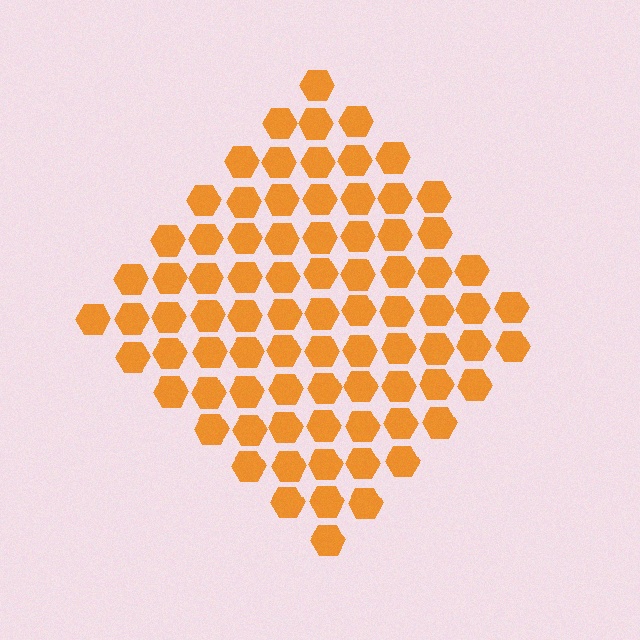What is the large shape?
The large shape is a diamond.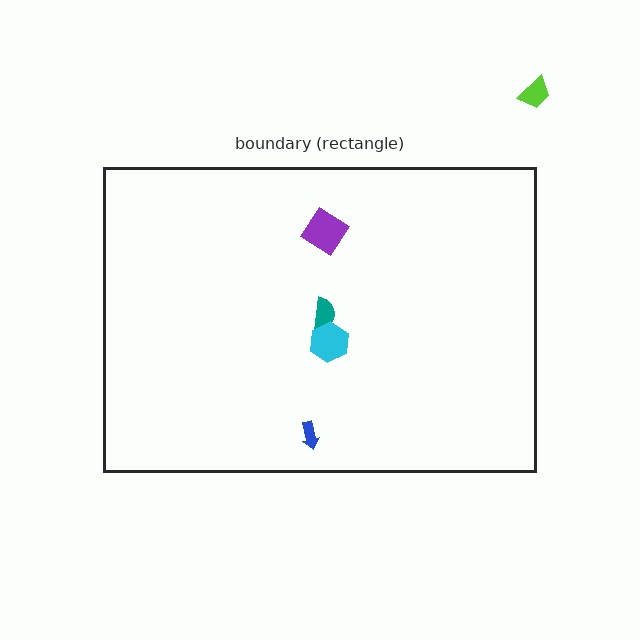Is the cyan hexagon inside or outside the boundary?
Inside.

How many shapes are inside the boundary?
4 inside, 1 outside.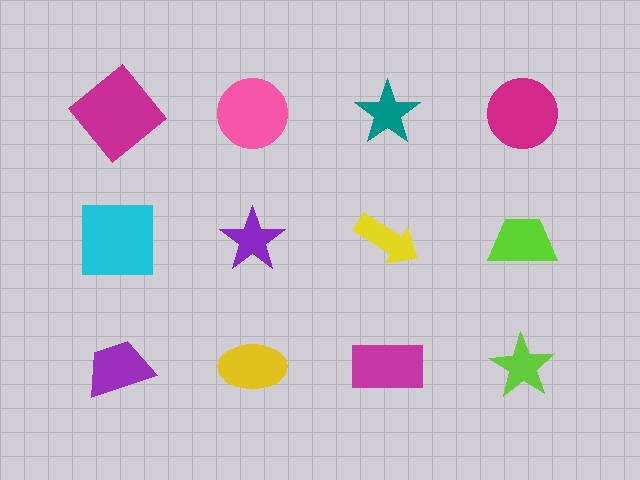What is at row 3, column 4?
A lime star.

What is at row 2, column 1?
A cyan square.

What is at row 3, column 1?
A purple trapezoid.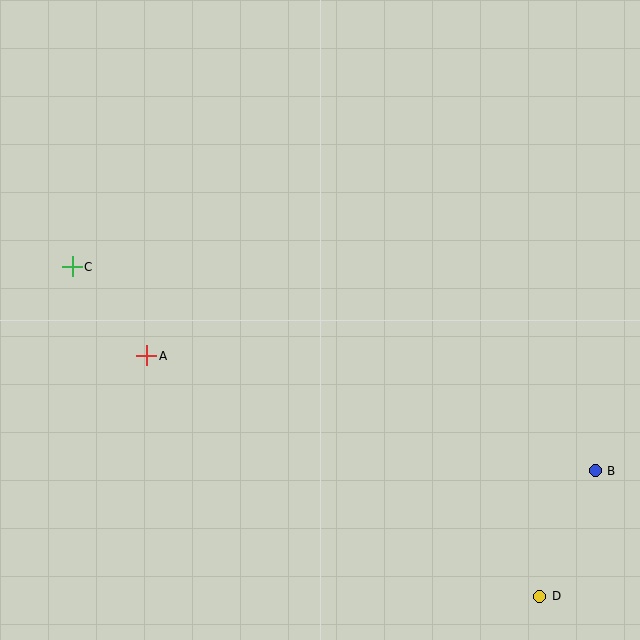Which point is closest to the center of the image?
Point A at (147, 356) is closest to the center.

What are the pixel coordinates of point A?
Point A is at (147, 356).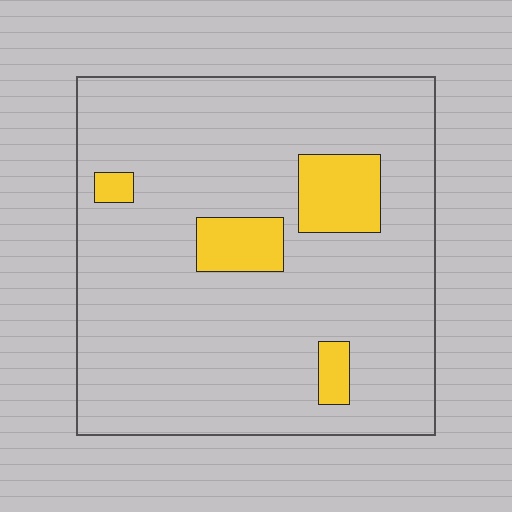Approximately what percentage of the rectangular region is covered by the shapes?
Approximately 10%.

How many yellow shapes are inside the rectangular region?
4.